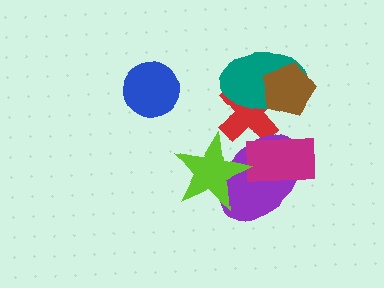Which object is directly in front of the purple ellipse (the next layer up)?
The magenta rectangle is directly in front of the purple ellipse.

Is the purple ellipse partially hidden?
Yes, it is partially covered by another shape.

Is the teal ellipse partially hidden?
Yes, it is partially covered by another shape.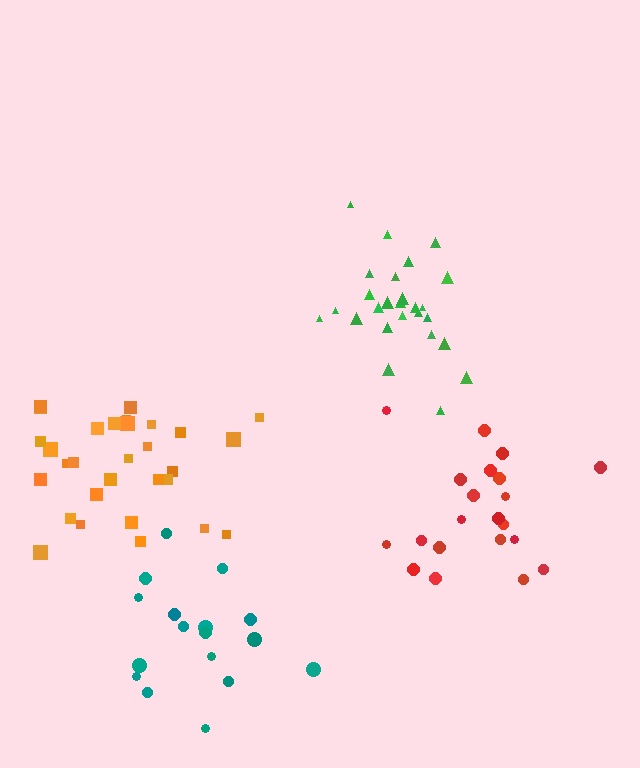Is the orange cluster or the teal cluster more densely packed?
Teal.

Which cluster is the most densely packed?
Green.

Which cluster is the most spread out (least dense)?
Red.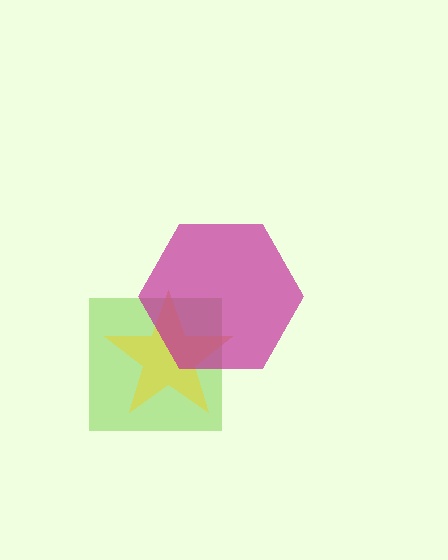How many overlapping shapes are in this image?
There are 3 overlapping shapes in the image.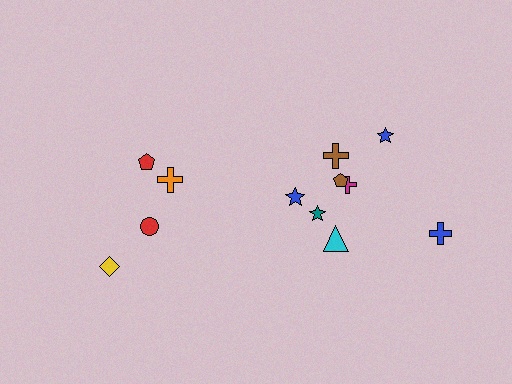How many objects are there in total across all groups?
There are 12 objects.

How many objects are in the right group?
There are 8 objects.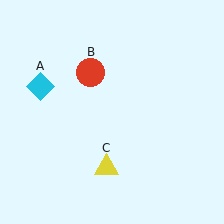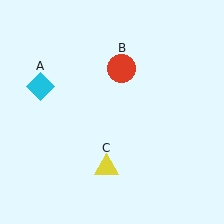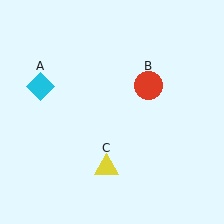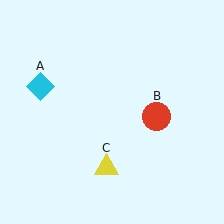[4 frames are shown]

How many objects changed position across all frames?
1 object changed position: red circle (object B).